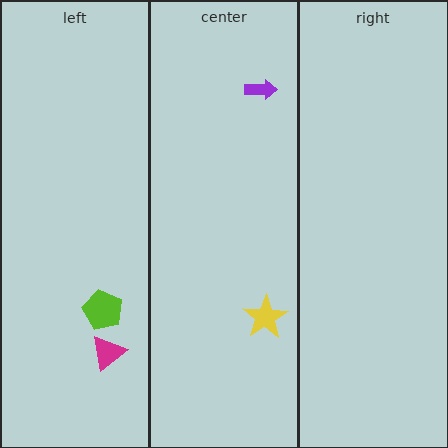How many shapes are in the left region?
2.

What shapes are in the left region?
The magenta triangle, the lime pentagon.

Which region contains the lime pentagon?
The left region.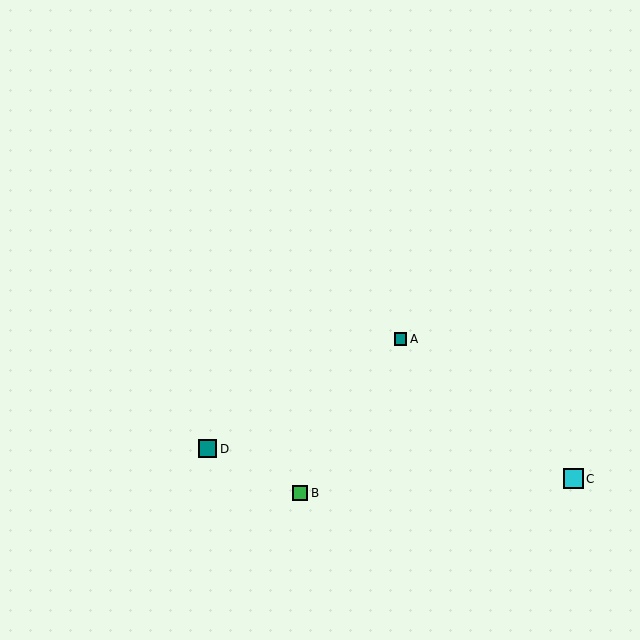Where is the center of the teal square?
The center of the teal square is at (401, 339).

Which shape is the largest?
The cyan square (labeled C) is the largest.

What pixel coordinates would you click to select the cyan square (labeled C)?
Click at (573, 479) to select the cyan square C.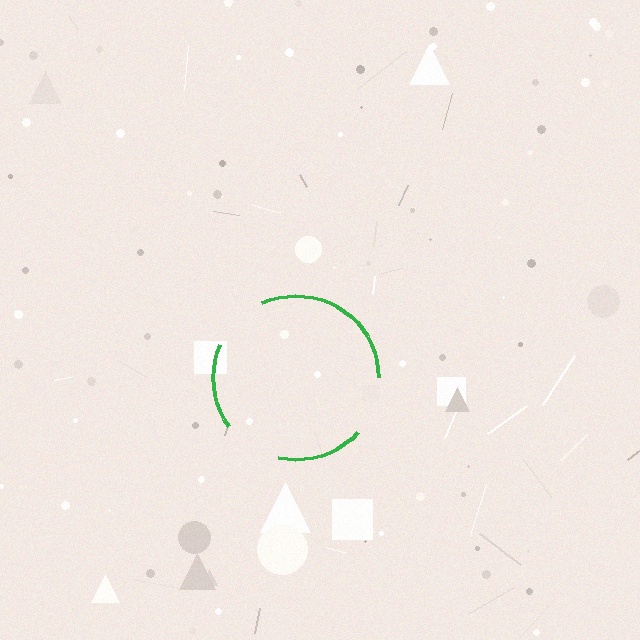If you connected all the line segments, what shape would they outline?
They would outline a circle.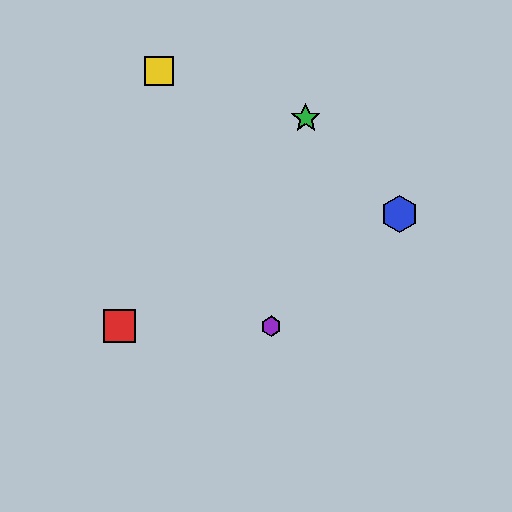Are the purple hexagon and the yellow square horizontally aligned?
No, the purple hexagon is at y≈326 and the yellow square is at y≈71.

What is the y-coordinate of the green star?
The green star is at y≈118.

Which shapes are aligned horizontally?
The red square, the purple hexagon are aligned horizontally.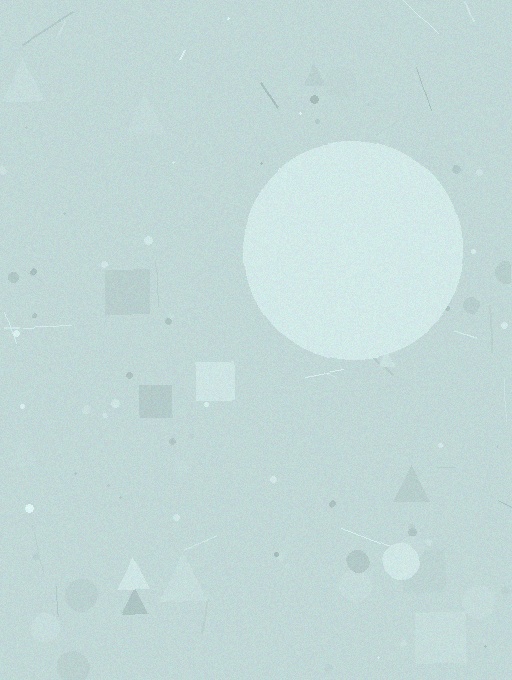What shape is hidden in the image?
A circle is hidden in the image.